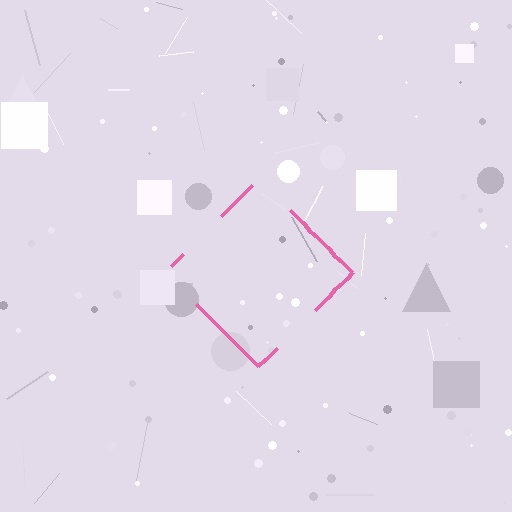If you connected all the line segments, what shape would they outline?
They would outline a diamond.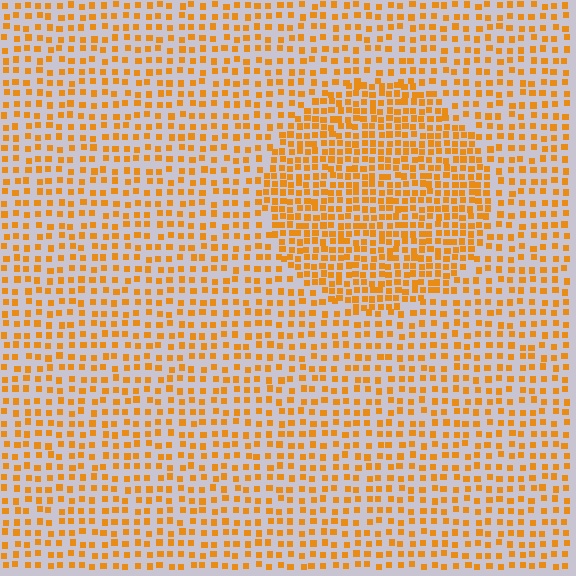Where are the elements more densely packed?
The elements are more densely packed inside the circle boundary.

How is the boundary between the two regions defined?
The boundary is defined by a change in element density (approximately 1.8x ratio). All elements are the same color, size, and shape.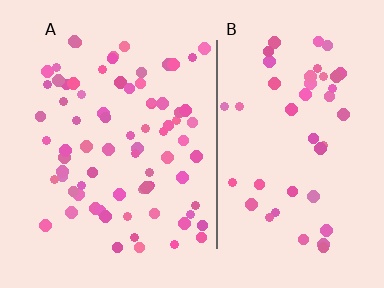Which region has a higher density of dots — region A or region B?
A (the left).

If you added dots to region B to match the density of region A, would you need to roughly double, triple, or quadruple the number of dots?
Approximately double.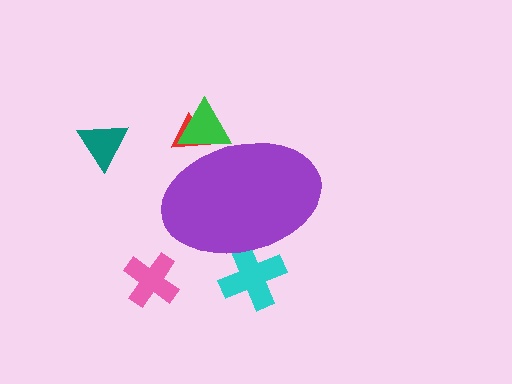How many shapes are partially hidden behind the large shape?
3 shapes are partially hidden.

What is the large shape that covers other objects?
A purple ellipse.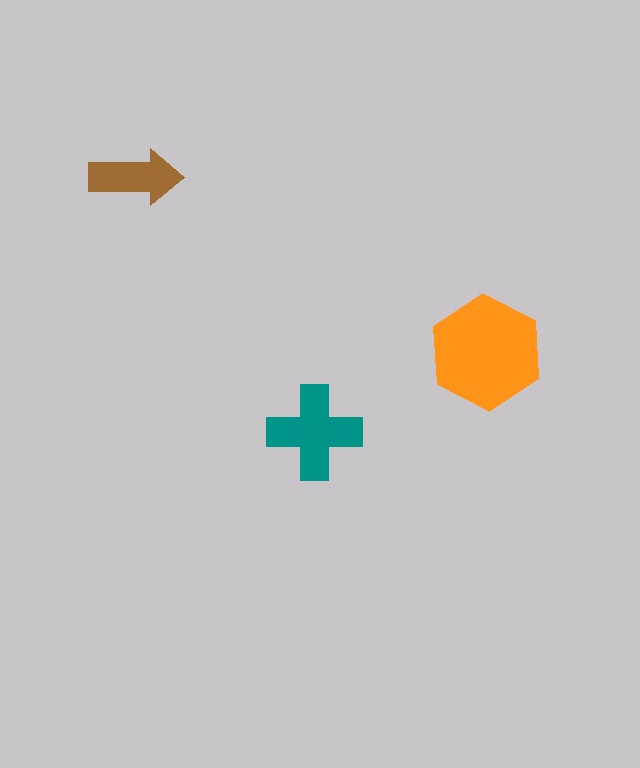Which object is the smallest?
The brown arrow.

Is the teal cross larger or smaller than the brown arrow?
Larger.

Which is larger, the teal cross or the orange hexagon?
The orange hexagon.